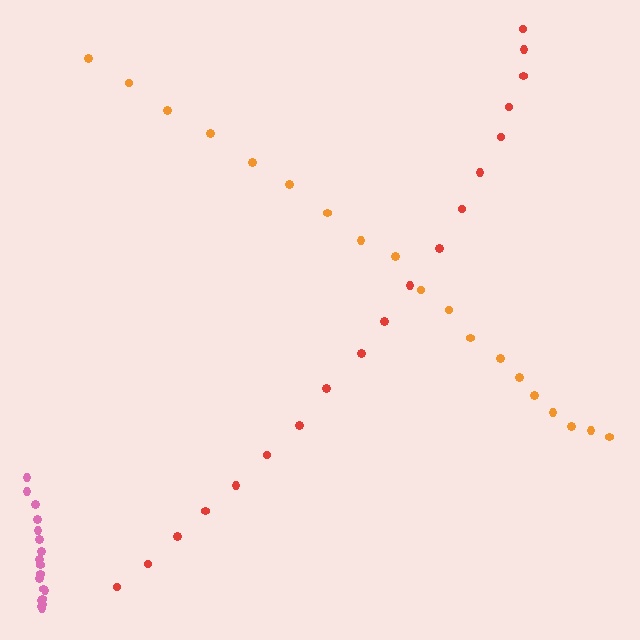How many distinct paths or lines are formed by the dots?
There are 3 distinct paths.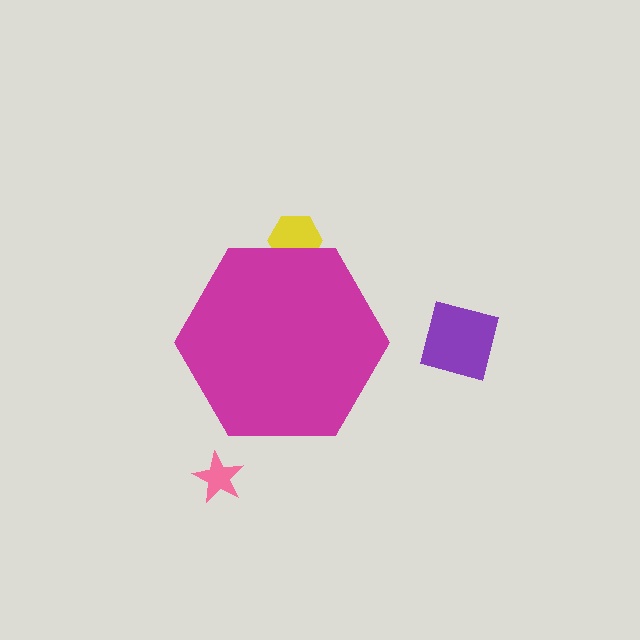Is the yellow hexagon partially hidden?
Yes, the yellow hexagon is partially hidden behind the magenta hexagon.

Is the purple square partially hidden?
No, the purple square is fully visible.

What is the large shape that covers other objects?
A magenta hexagon.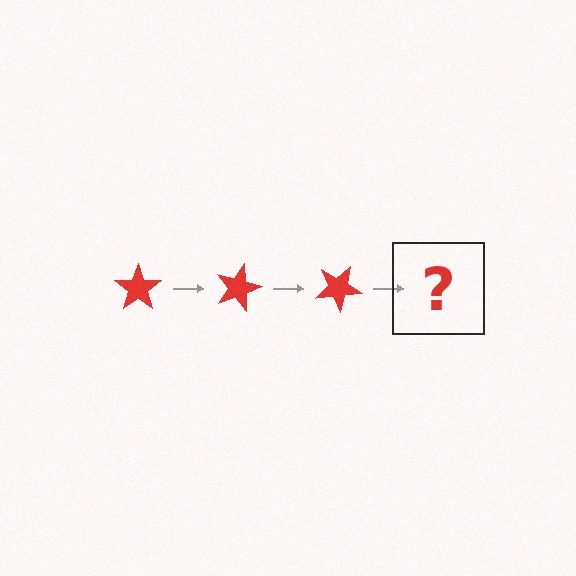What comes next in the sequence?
The next element should be a red star rotated 45 degrees.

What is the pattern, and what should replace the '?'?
The pattern is that the star rotates 15 degrees each step. The '?' should be a red star rotated 45 degrees.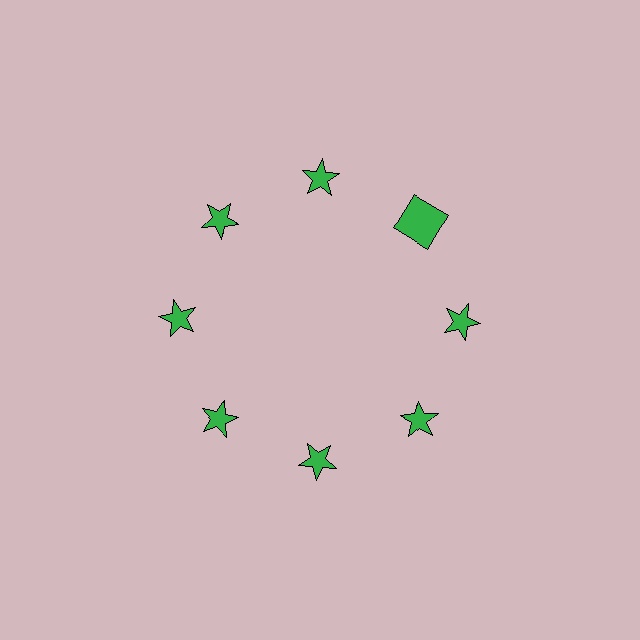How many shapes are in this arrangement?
There are 8 shapes arranged in a ring pattern.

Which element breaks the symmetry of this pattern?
The green square at roughly the 2 o'clock position breaks the symmetry. All other shapes are green stars.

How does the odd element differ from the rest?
It has a different shape: square instead of star.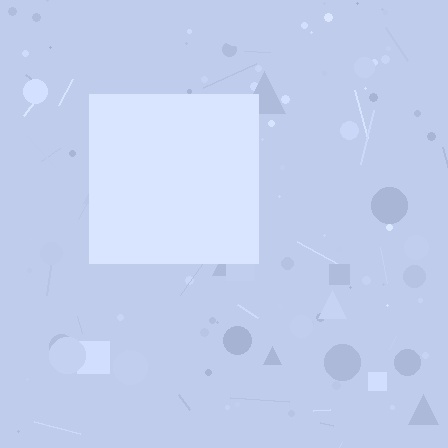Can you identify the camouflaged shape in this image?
The camouflaged shape is a square.